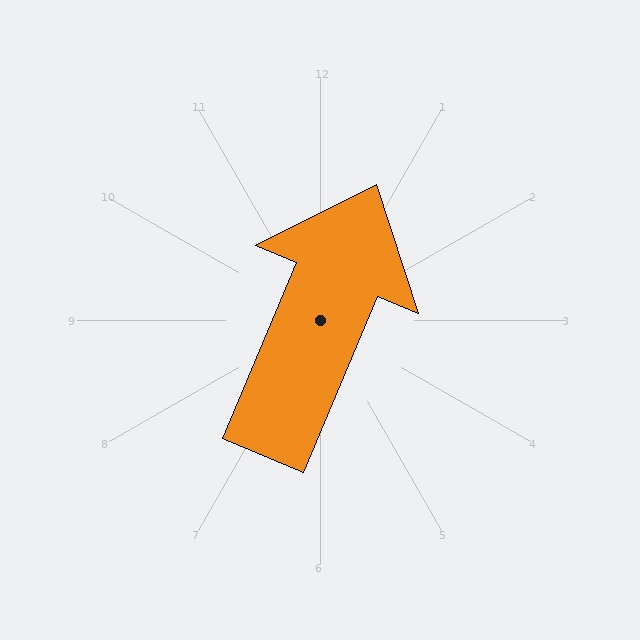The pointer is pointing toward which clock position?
Roughly 1 o'clock.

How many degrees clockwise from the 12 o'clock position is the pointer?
Approximately 23 degrees.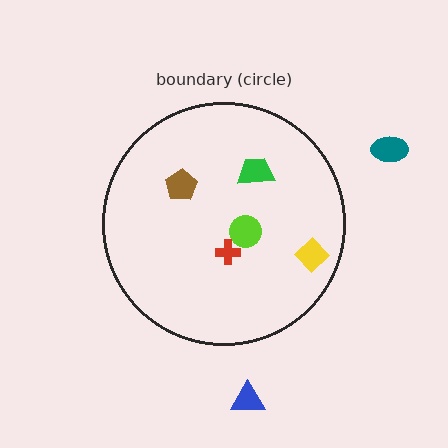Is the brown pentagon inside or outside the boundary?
Inside.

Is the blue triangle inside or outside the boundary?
Outside.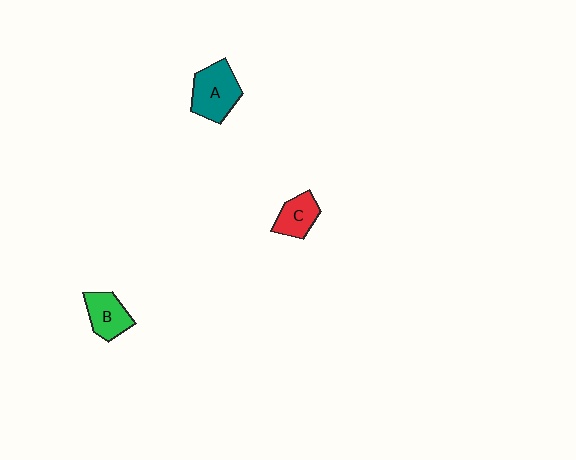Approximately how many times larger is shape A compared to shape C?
Approximately 1.5 times.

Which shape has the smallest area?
Shape C (red).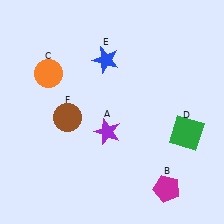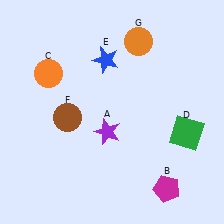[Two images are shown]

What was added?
An orange circle (G) was added in Image 2.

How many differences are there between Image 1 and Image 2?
There is 1 difference between the two images.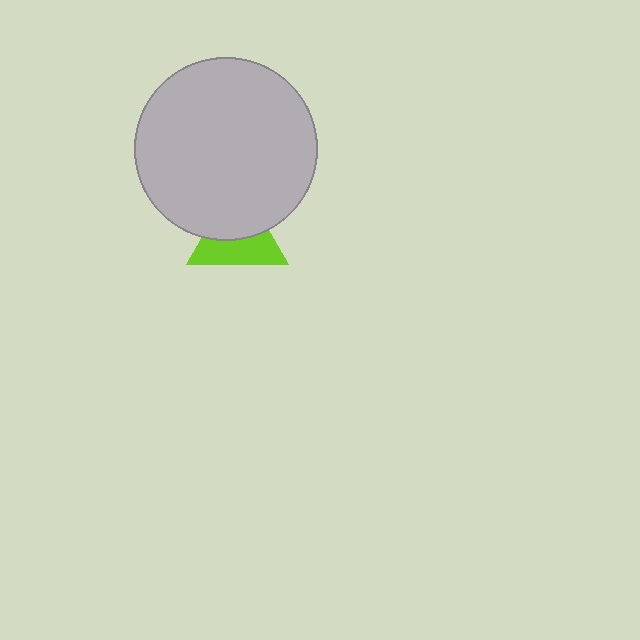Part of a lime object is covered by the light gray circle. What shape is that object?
It is a triangle.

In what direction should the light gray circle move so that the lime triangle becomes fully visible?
The light gray circle should move up. That is the shortest direction to clear the overlap and leave the lime triangle fully visible.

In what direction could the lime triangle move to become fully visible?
The lime triangle could move down. That would shift it out from behind the light gray circle entirely.